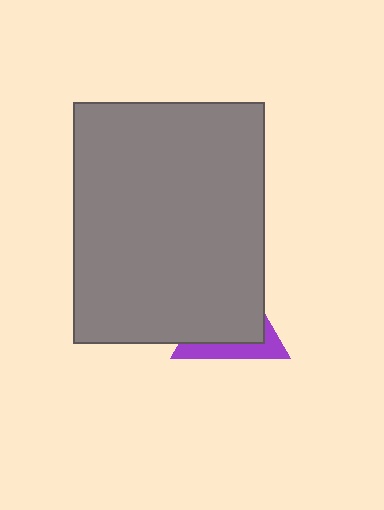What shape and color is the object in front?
The object in front is a gray rectangle.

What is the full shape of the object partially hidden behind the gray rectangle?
The partially hidden object is a purple triangle.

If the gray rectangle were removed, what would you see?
You would see the complete purple triangle.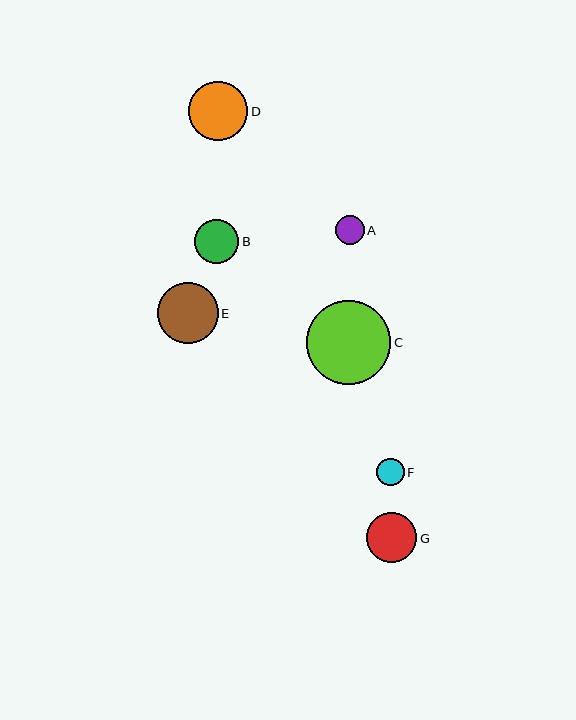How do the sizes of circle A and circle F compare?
Circle A and circle F are approximately the same size.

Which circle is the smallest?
Circle F is the smallest with a size of approximately 27 pixels.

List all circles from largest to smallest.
From largest to smallest: C, E, D, G, B, A, F.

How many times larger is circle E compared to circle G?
Circle E is approximately 1.2 times the size of circle G.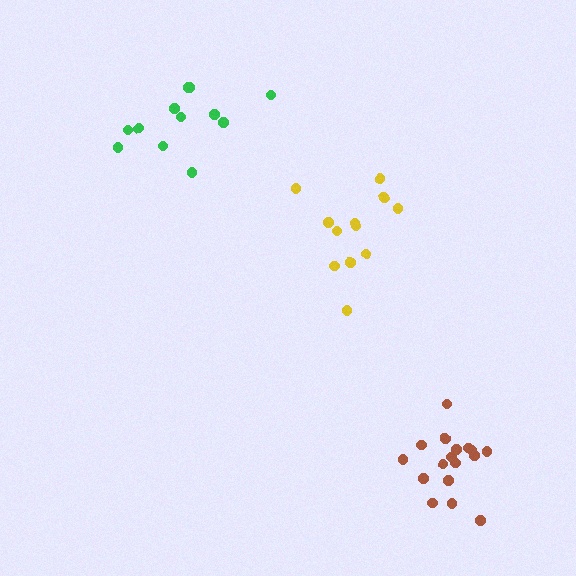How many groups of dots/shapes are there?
There are 3 groups.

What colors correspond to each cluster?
The clusters are colored: brown, green, yellow.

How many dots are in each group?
Group 1: 17 dots, Group 2: 12 dots, Group 3: 12 dots (41 total).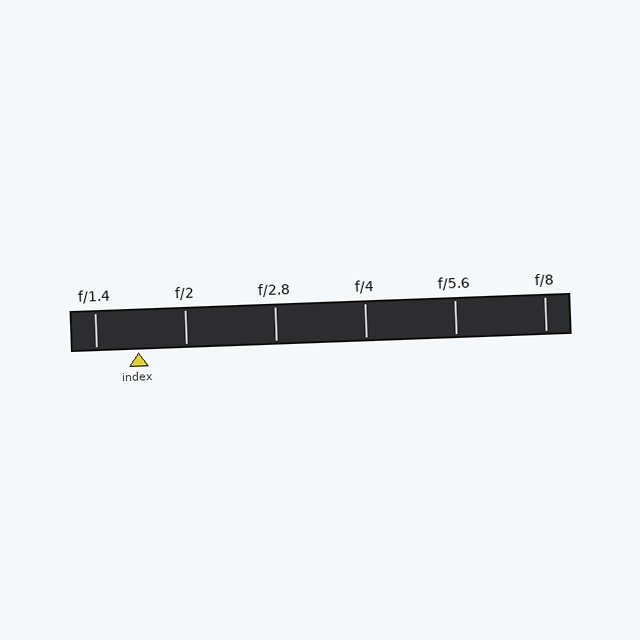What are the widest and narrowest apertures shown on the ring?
The widest aperture shown is f/1.4 and the narrowest is f/8.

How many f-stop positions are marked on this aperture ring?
There are 6 f-stop positions marked.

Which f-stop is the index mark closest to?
The index mark is closest to f/1.4.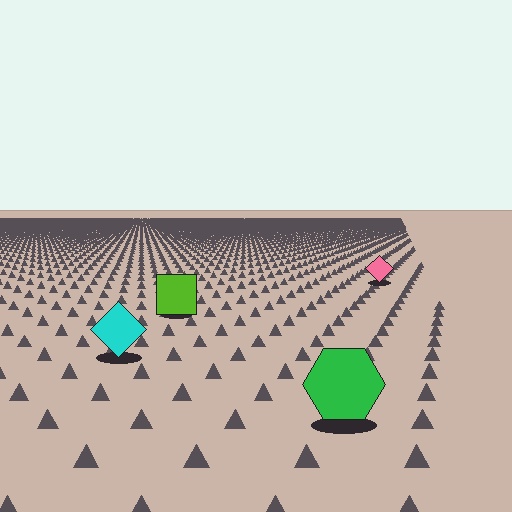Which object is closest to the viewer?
The green hexagon is closest. The texture marks near it are larger and more spread out.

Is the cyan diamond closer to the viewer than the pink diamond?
Yes. The cyan diamond is closer — you can tell from the texture gradient: the ground texture is coarser near it.